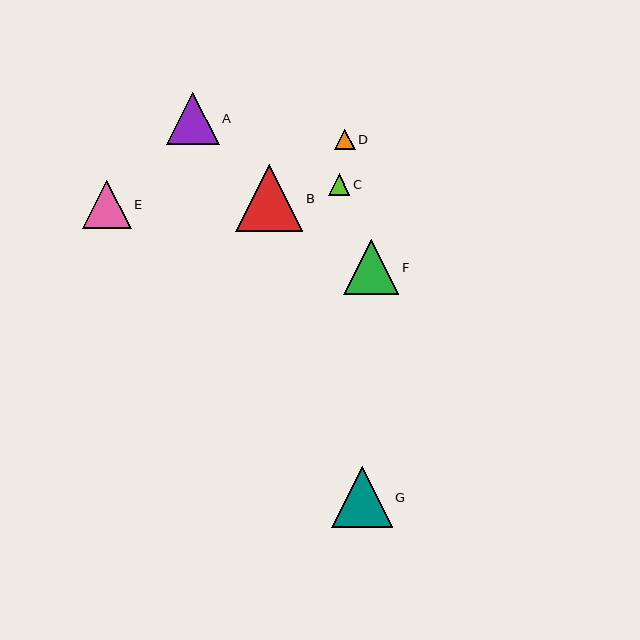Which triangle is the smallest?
Triangle D is the smallest with a size of approximately 20 pixels.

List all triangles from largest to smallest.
From largest to smallest: B, G, F, A, E, C, D.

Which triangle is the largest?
Triangle B is the largest with a size of approximately 67 pixels.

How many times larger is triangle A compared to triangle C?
Triangle A is approximately 2.5 times the size of triangle C.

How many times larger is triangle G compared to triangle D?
Triangle G is approximately 2.9 times the size of triangle D.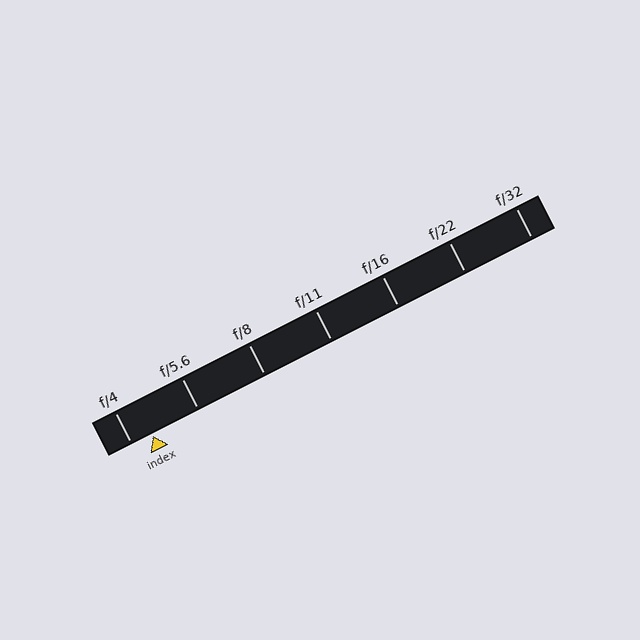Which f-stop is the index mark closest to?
The index mark is closest to f/4.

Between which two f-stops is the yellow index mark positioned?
The index mark is between f/4 and f/5.6.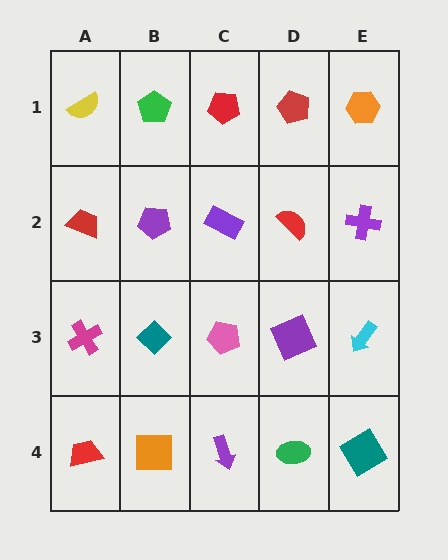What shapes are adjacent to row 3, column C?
A purple rectangle (row 2, column C), a purple arrow (row 4, column C), a teal diamond (row 3, column B), a purple square (row 3, column D).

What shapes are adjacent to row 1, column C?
A purple rectangle (row 2, column C), a green pentagon (row 1, column B), a red pentagon (row 1, column D).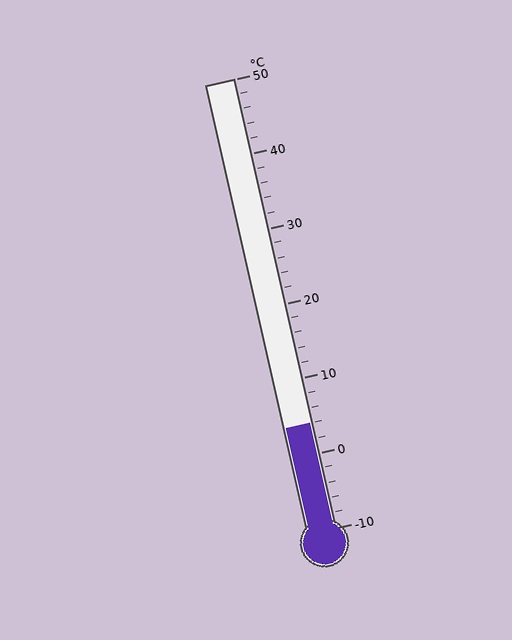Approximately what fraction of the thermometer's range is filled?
The thermometer is filled to approximately 25% of its range.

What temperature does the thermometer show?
The thermometer shows approximately 4°C.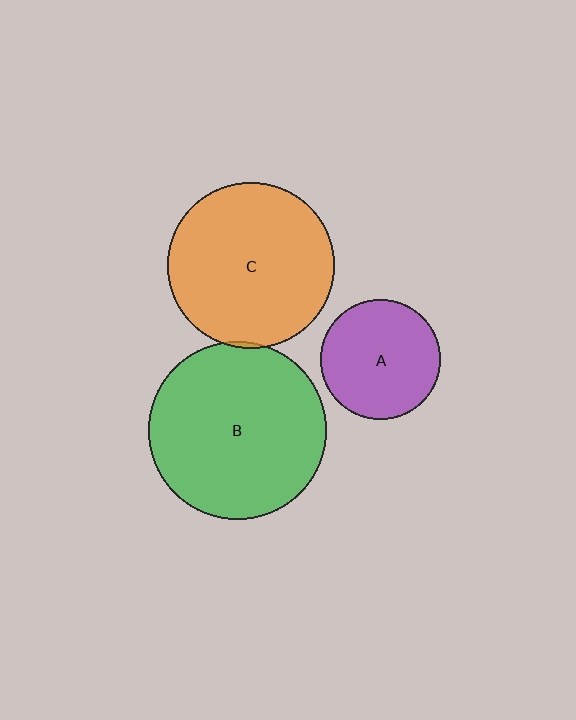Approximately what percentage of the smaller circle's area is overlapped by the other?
Approximately 5%.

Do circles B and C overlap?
Yes.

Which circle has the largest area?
Circle B (green).